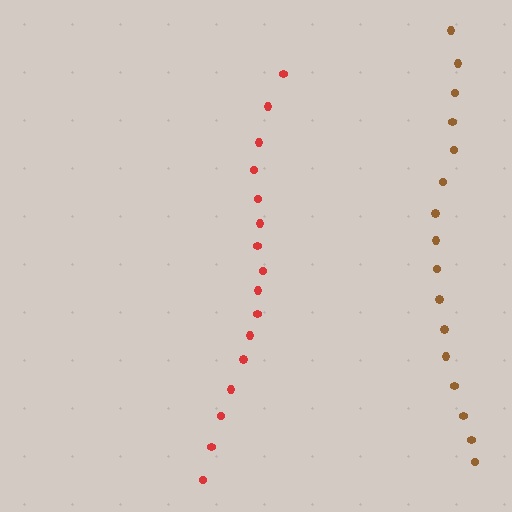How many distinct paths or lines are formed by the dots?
There are 2 distinct paths.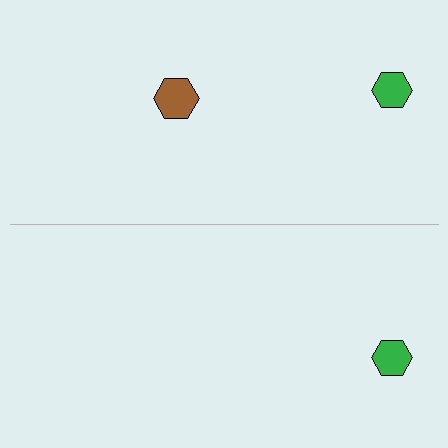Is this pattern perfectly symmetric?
No, the pattern is not perfectly symmetric. A brown hexagon is missing from the bottom side.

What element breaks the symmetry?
A brown hexagon is missing from the bottom side.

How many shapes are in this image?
There are 3 shapes in this image.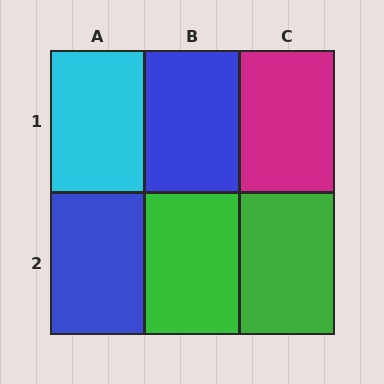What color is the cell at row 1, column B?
Blue.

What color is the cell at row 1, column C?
Magenta.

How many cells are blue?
2 cells are blue.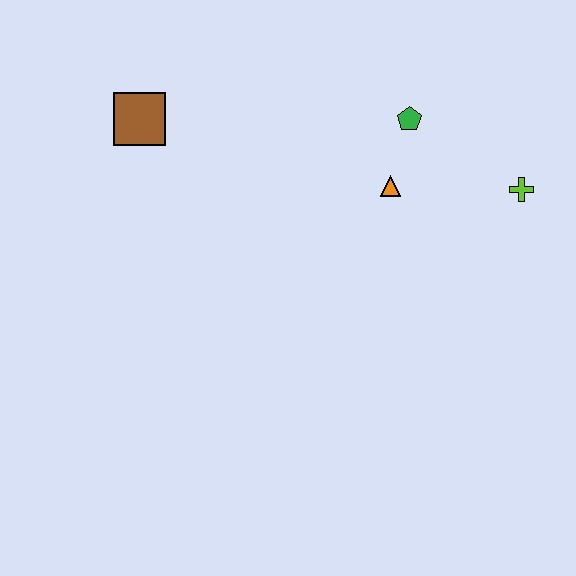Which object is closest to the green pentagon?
The orange triangle is closest to the green pentagon.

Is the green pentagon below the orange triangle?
No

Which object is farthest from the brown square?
The lime cross is farthest from the brown square.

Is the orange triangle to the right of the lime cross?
No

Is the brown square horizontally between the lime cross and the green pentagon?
No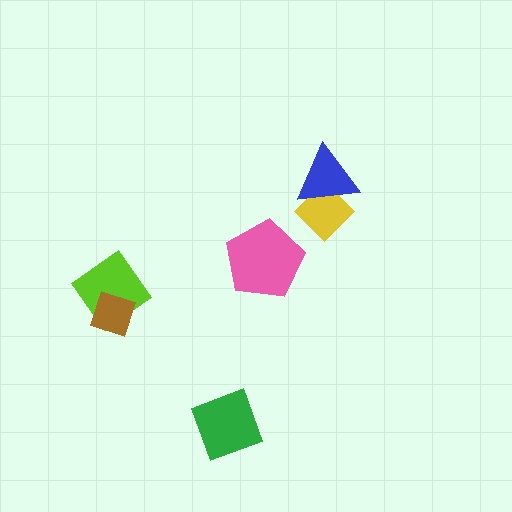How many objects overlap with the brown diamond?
1 object overlaps with the brown diamond.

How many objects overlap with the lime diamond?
1 object overlaps with the lime diamond.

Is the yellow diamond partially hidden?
Yes, it is partially covered by another shape.